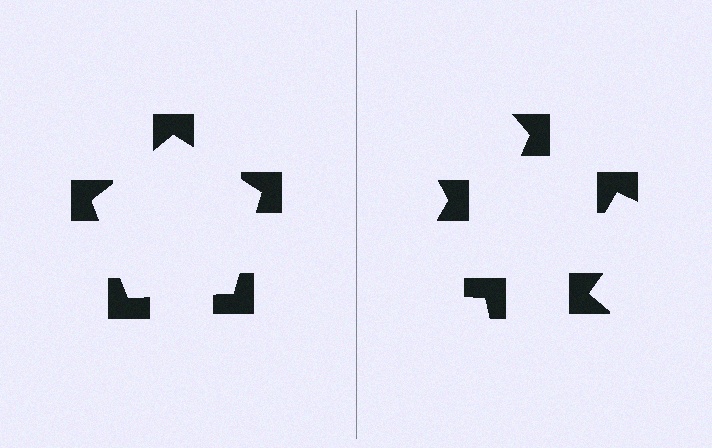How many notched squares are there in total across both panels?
10 — 5 on each side.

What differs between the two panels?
The notched squares are positioned identically on both sides; only the wedge orientations differ. On the left they align to a pentagon; on the right they are misaligned.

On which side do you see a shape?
An illusory pentagon appears on the left side. On the right side the wedge cuts are rotated, so no coherent shape forms.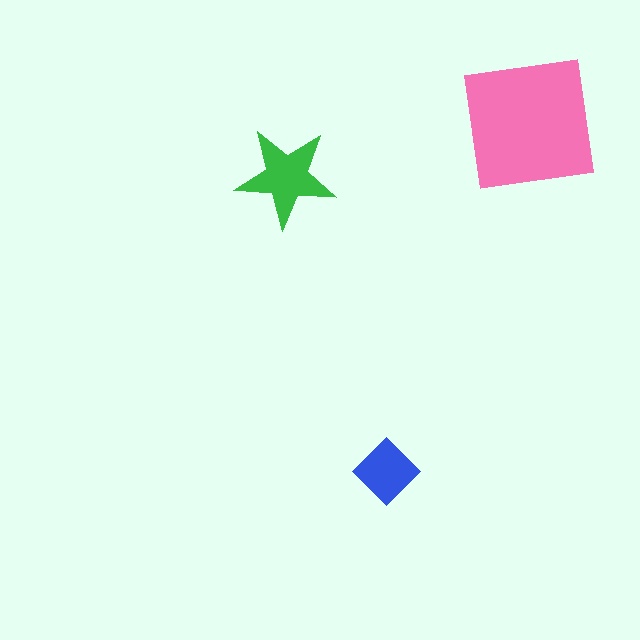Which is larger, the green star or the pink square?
The pink square.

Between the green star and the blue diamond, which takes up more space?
The green star.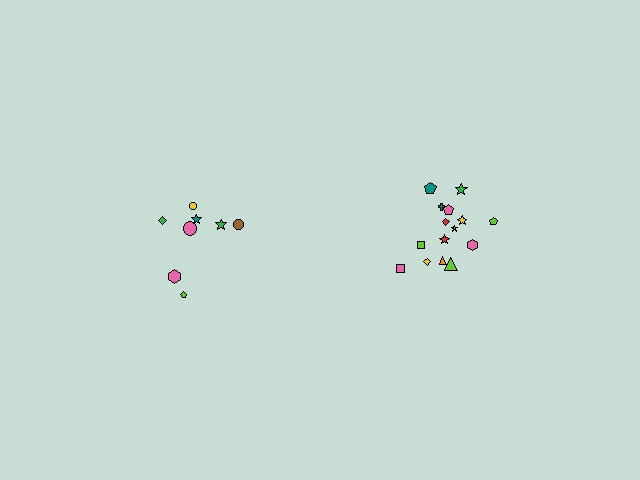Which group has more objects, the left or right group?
The right group.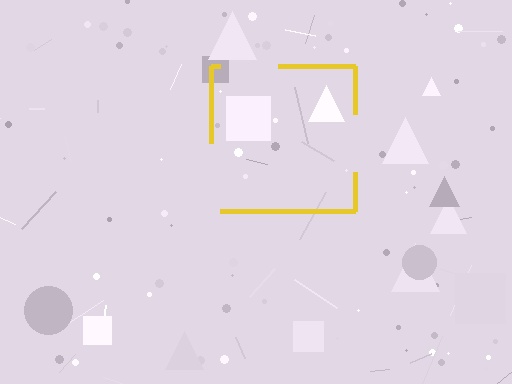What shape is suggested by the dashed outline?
The dashed outline suggests a square.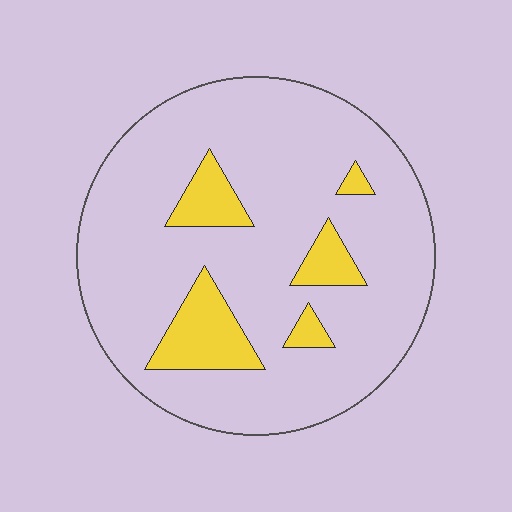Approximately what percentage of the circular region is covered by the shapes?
Approximately 15%.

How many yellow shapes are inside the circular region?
5.